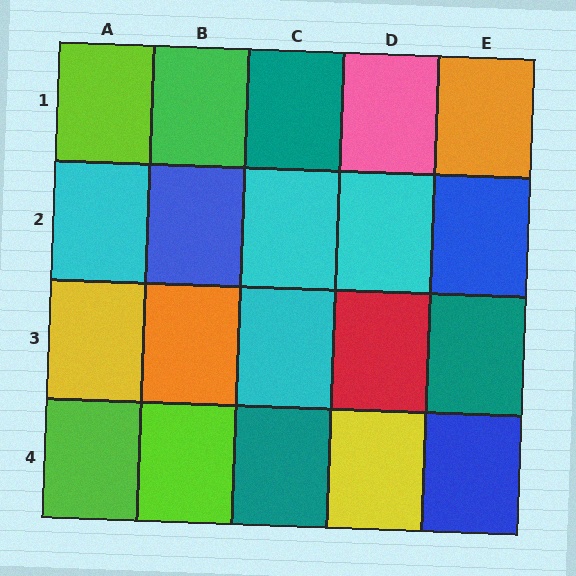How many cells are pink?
1 cell is pink.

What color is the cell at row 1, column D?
Pink.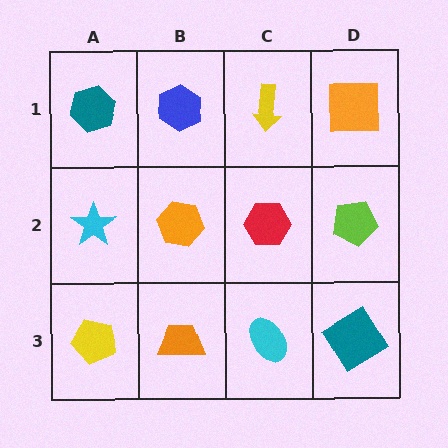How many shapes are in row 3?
4 shapes.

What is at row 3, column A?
A yellow pentagon.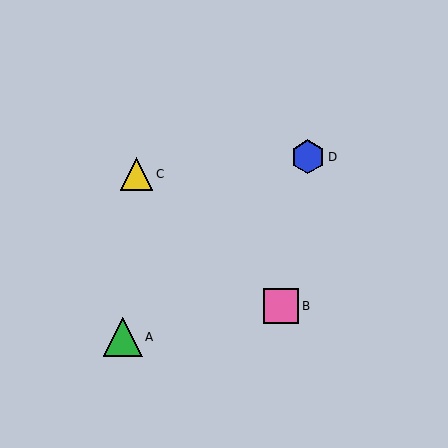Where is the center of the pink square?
The center of the pink square is at (281, 306).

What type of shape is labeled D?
Shape D is a blue hexagon.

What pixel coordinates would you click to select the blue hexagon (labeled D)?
Click at (308, 157) to select the blue hexagon D.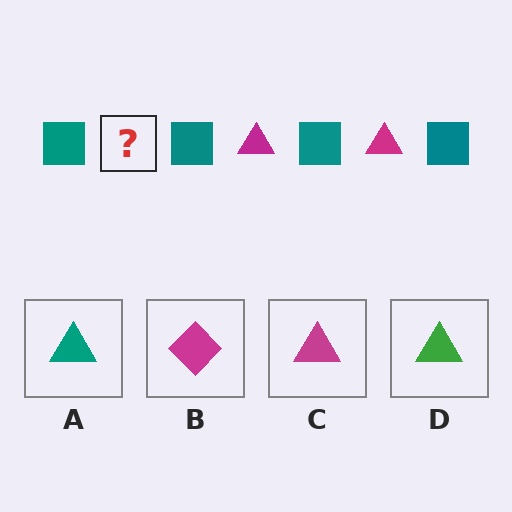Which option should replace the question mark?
Option C.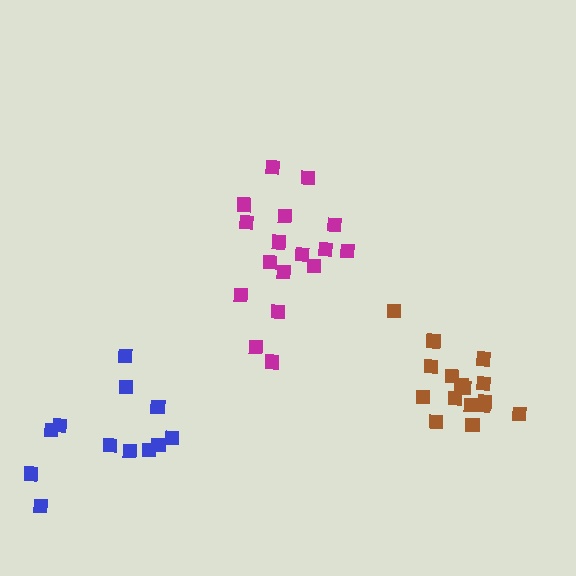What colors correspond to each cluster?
The clusters are colored: brown, blue, magenta.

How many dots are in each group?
Group 1: 17 dots, Group 2: 12 dots, Group 3: 17 dots (46 total).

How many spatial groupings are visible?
There are 3 spatial groupings.